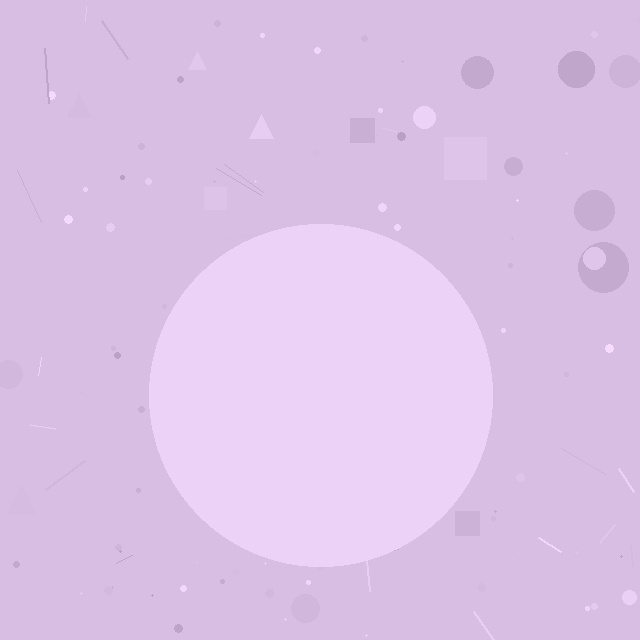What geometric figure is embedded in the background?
A circle is embedded in the background.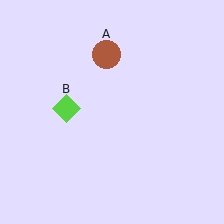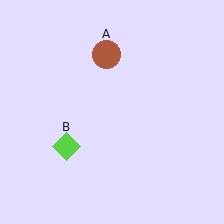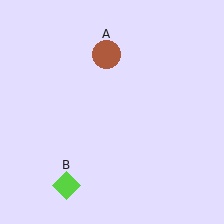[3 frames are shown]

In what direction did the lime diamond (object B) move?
The lime diamond (object B) moved down.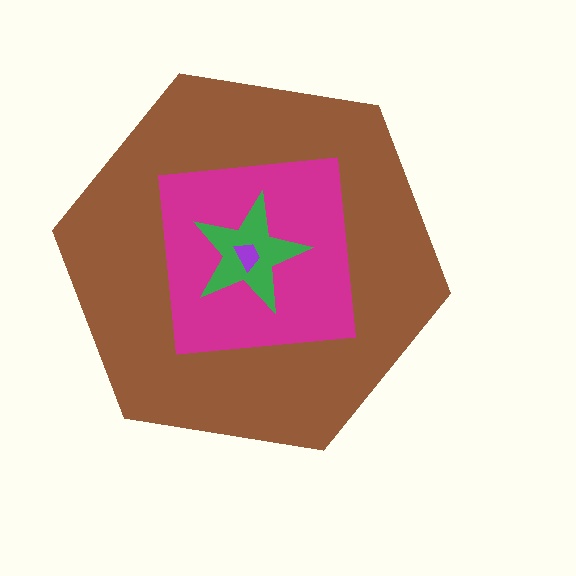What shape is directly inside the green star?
The purple trapezoid.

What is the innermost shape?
The purple trapezoid.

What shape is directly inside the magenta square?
The green star.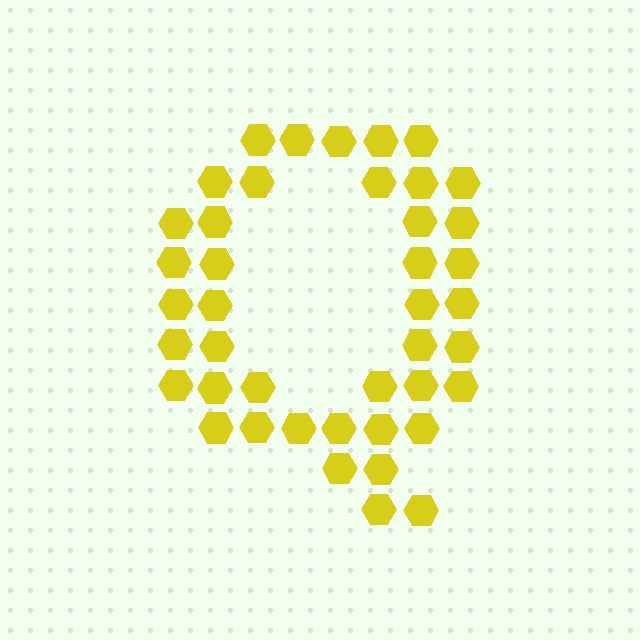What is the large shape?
The large shape is the letter Q.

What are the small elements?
The small elements are hexagons.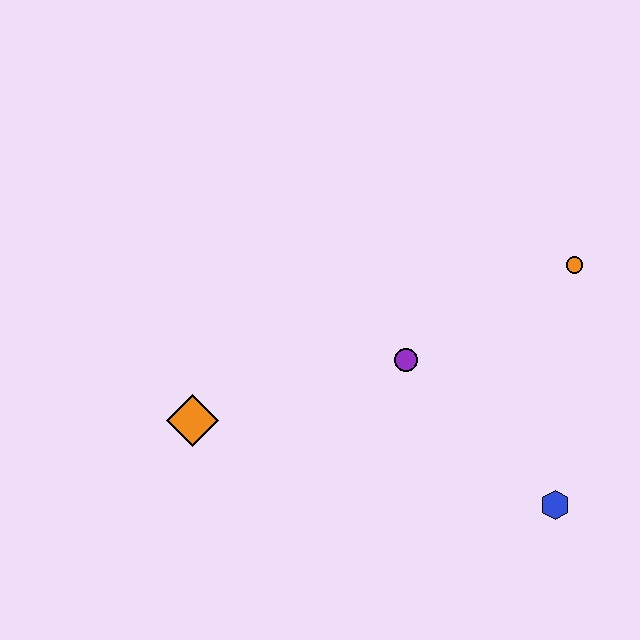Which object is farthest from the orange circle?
The orange diamond is farthest from the orange circle.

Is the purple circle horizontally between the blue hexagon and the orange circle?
No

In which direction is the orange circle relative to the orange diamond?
The orange circle is to the right of the orange diamond.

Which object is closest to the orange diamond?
The purple circle is closest to the orange diamond.